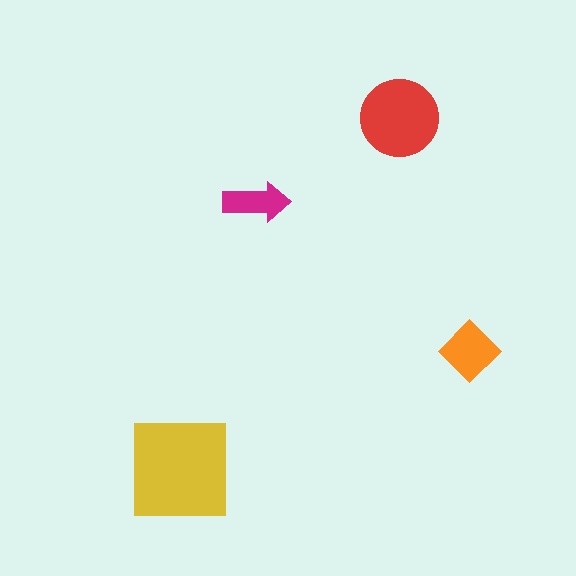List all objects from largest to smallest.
The yellow square, the red circle, the orange diamond, the magenta arrow.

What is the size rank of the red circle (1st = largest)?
2nd.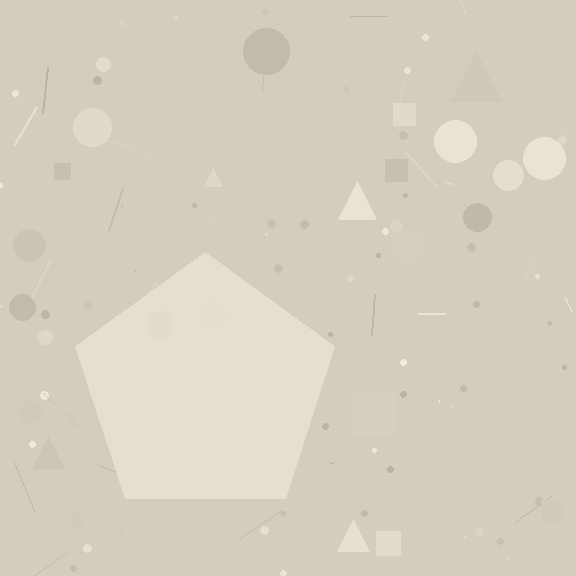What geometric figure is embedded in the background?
A pentagon is embedded in the background.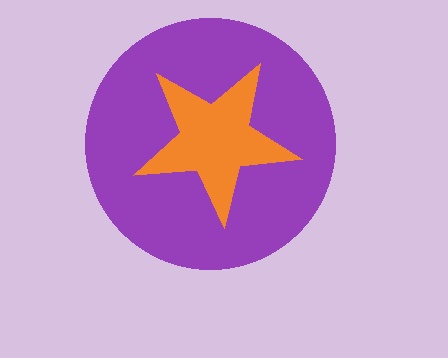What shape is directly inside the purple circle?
The orange star.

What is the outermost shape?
The purple circle.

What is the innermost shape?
The orange star.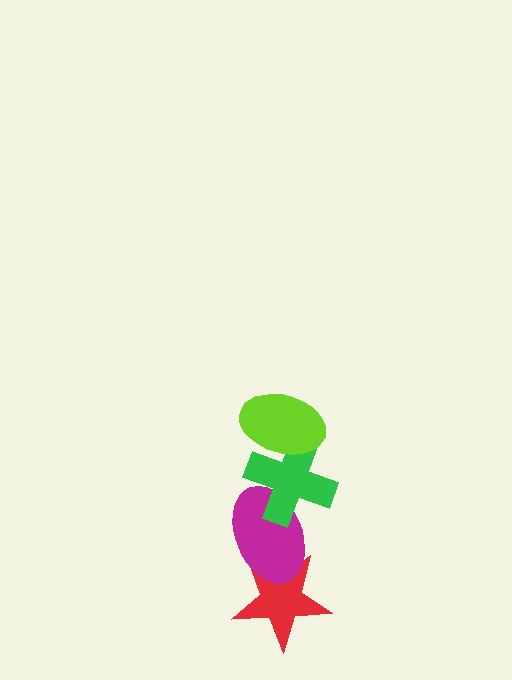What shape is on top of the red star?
The magenta ellipse is on top of the red star.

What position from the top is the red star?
The red star is 4th from the top.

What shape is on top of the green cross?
The lime ellipse is on top of the green cross.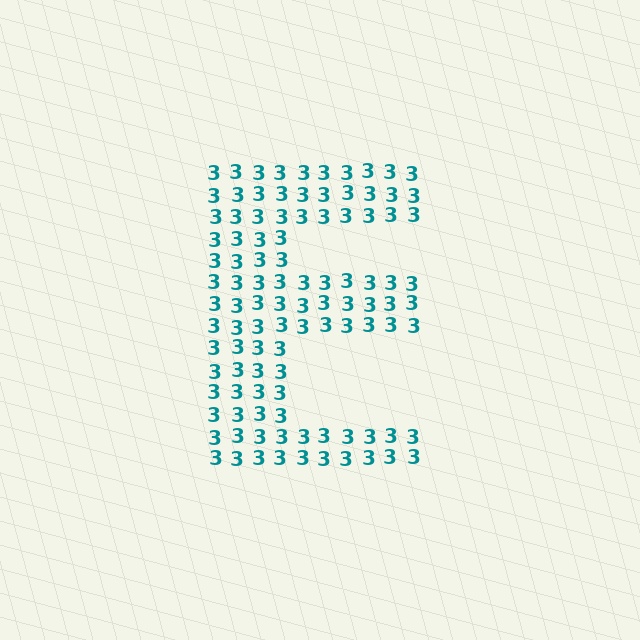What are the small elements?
The small elements are digit 3's.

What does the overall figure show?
The overall figure shows the letter E.